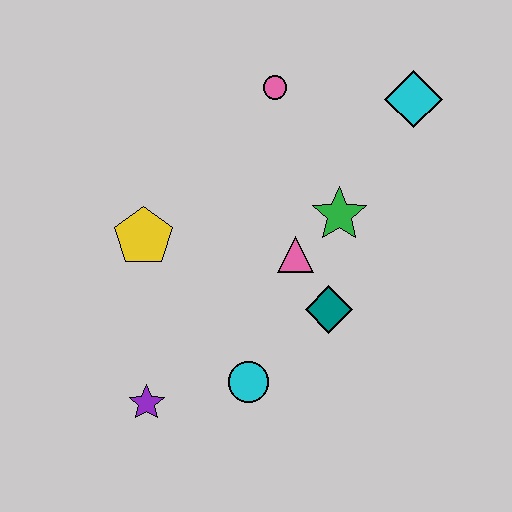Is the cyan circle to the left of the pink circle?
Yes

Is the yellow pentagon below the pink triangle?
No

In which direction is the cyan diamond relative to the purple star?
The cyan diamond is above the purple star.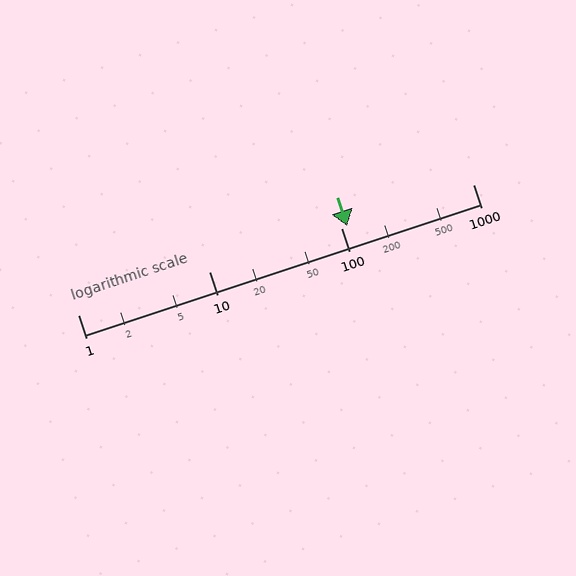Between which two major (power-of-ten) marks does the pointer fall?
The pointer is between 100 and 1000.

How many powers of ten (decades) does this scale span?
The scale spans 3 decades, from 1 to 1000.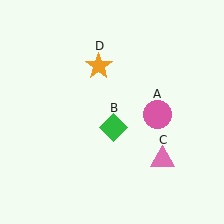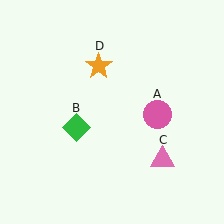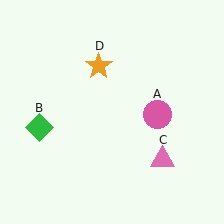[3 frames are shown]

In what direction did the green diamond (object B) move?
The green diamond (object B) moved left.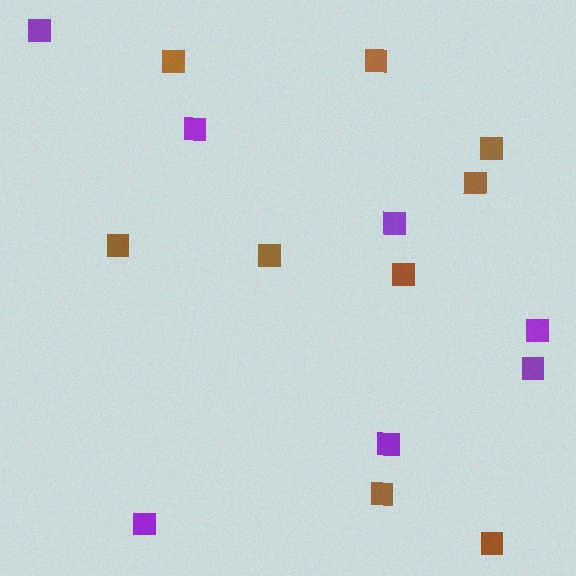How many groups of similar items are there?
There are 2 groups: one group of brown squares (9) and one group of purple squares (7).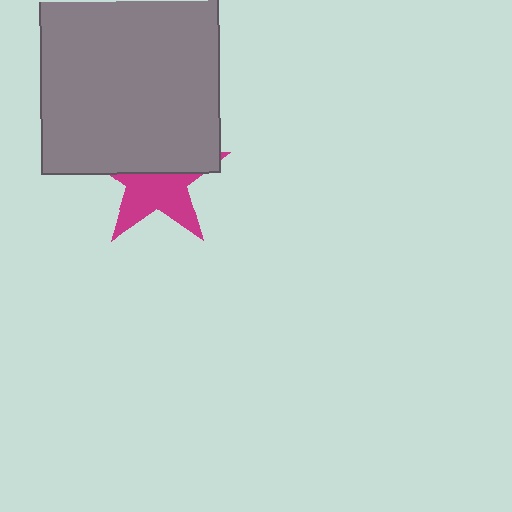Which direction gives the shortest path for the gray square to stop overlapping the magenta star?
Moving up gives the shortest separation.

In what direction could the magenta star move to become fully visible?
The magenta star could move down. That would shift it out from behind the gray square entirely.